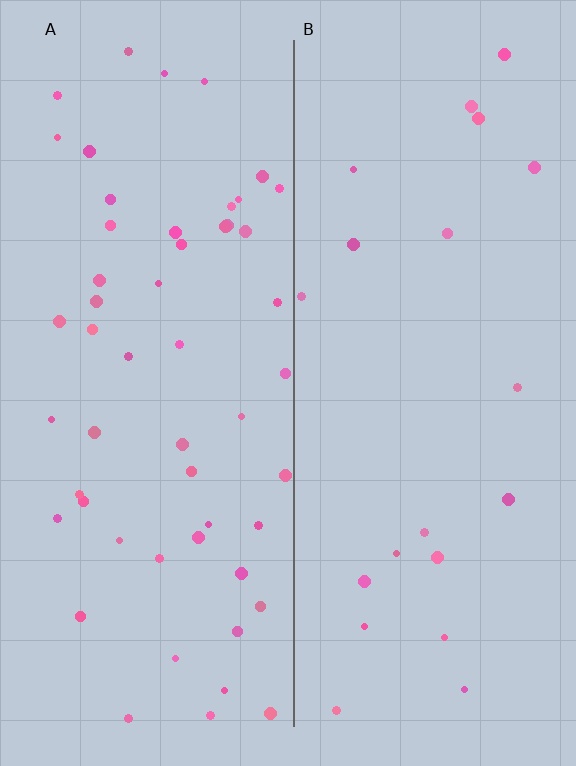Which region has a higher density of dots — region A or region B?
A (the left).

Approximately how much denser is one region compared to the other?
Approximately 2.6× — region A over region B.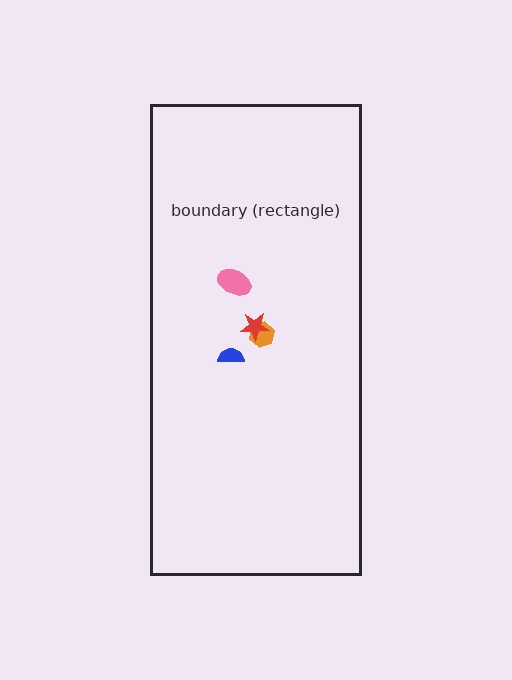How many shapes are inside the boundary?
4 inside, 0 outside.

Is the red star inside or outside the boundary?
Inside.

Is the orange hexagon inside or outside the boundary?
Inside.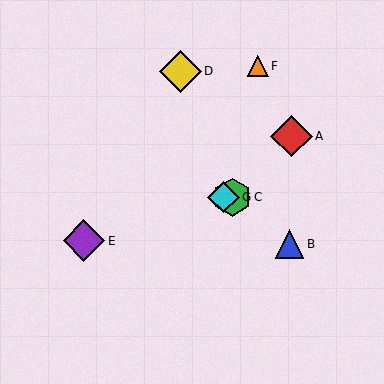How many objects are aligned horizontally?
2 objects (C, G) are aligned horizontally.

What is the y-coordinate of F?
Object F is at y≈66.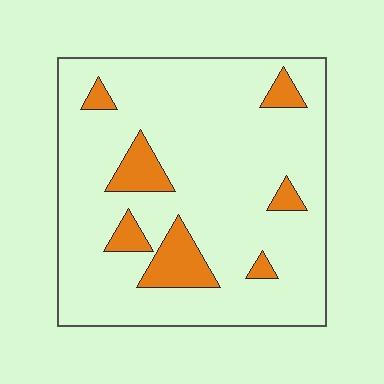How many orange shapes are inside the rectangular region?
7.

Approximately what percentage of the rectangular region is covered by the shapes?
Approximately 15%.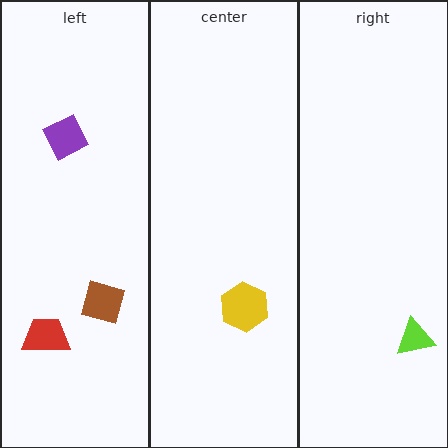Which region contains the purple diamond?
The left region.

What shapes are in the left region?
The purple diamond, the red trapezoid, the brown square.